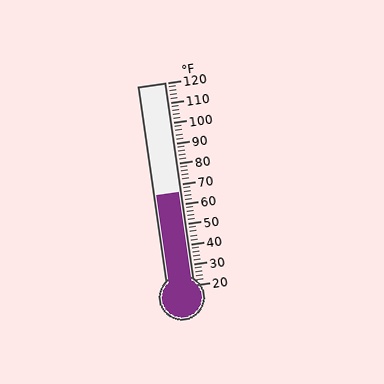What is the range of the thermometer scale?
The thermometer scale ranges from 20°F to 120°F.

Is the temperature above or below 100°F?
The temperature is below 100°F.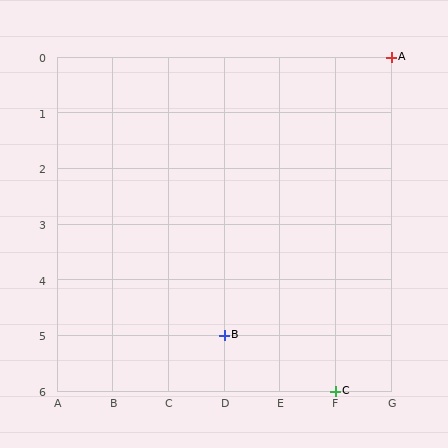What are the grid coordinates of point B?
Point B is at grid coordinates (D, 5).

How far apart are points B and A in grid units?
Points B and A are 3 columns and 5 rows apart (about 5.8 grid units diagonally).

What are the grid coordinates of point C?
Point C is at grid coordinates (F, 6).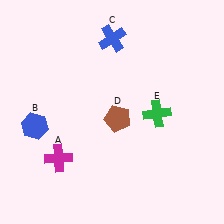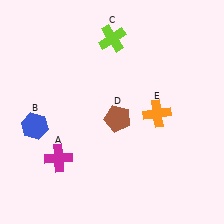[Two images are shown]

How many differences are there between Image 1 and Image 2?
There are 2 differences between the two images.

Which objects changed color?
C changed from blue to lime. E changed from green to orange.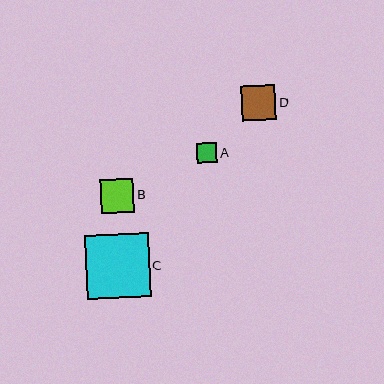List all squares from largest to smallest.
From largest to smallest: C, D, B, A.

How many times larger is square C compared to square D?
Square C is approximately 1.8 times the size of square D.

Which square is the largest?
Square C is the largest with a size of approximately 64 pixels.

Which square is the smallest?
Square A is the smallest with a size of approximately 20 pixels.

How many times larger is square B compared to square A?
Square B is approximately 1.7 times the size of square A.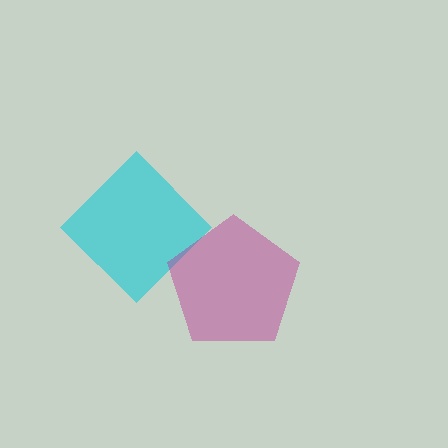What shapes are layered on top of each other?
The layered shapes are: a cyan diamond, a magenta pentagon.